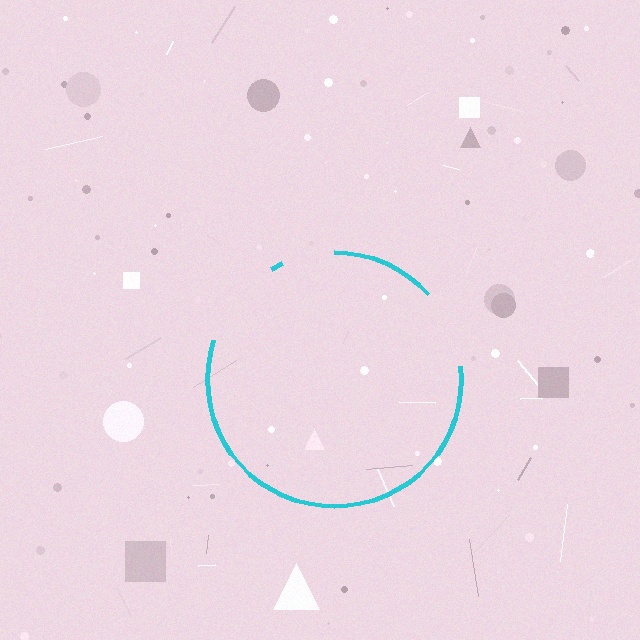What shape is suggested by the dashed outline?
The dashed outline suggests a circle.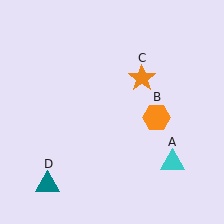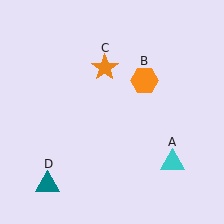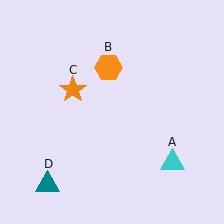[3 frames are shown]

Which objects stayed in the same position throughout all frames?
Cyan triangle (object A) and teal triangle (object D) remained stationary.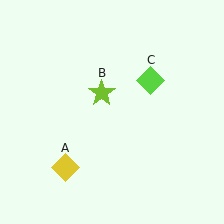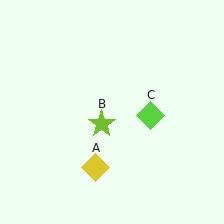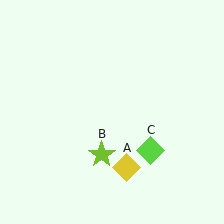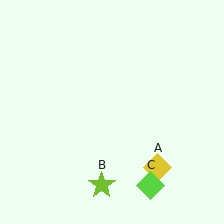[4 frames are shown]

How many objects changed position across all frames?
3 objects changed position: yellow diamond (object A), lime star (object B), lime diamond (object C).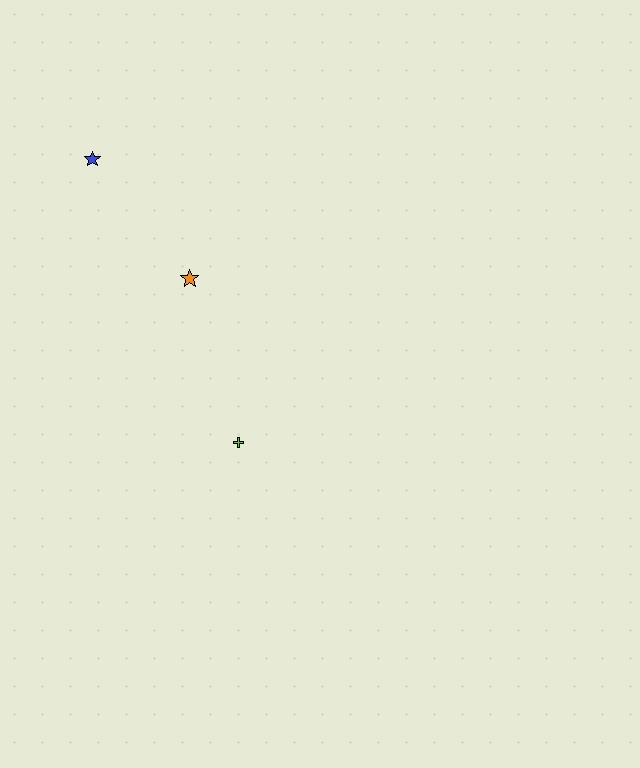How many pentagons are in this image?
There are no pentagons.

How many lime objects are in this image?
There is 1 lime object.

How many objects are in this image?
There are 3 objects.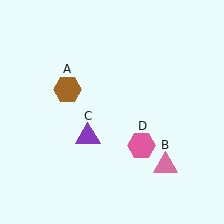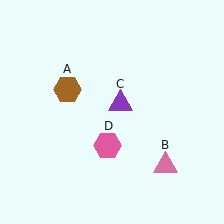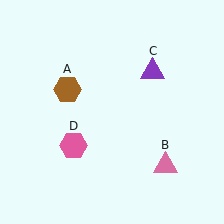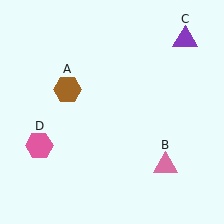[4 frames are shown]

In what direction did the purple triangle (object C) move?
The purple triangle (object C) moved up and to the right.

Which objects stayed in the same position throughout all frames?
Brown hexagon (object A) and pink triangle (object B) remained stationary.